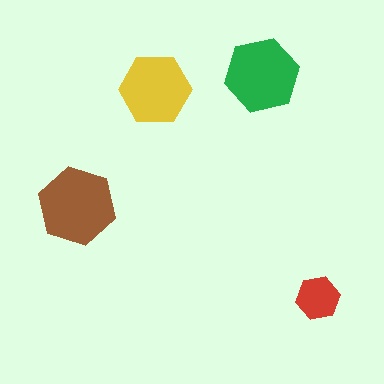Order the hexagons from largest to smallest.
the brown one, the green one, the yellow one, the red one.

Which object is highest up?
The green hexagon is topmost.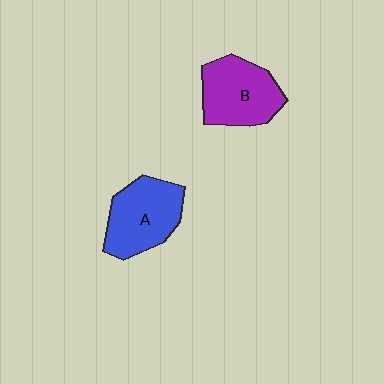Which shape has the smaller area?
Shape B (purple).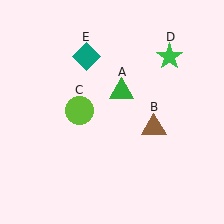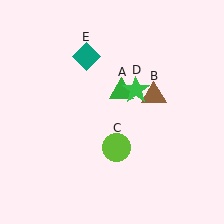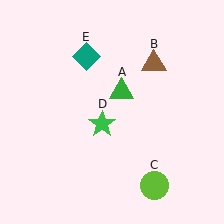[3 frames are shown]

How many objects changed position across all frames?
3 objects changed position: brown triangle (object B), lime circle (object C), green star (object D).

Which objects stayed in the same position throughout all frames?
Green triangle (object A) and teal diamond (object E) remained stationary.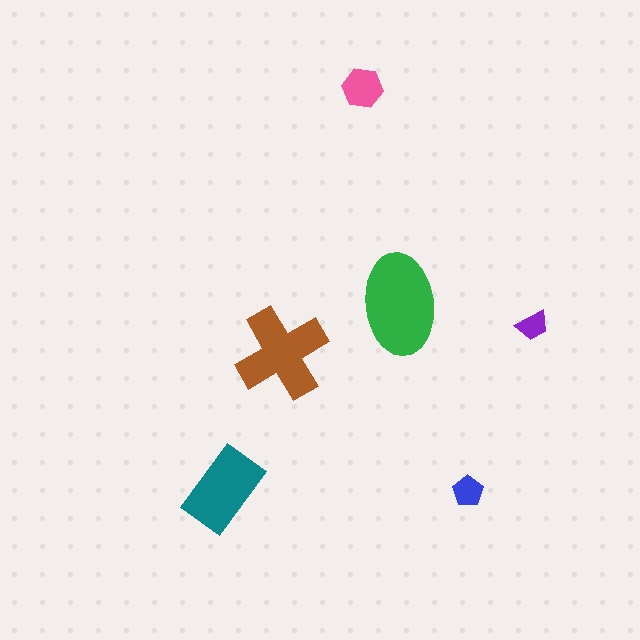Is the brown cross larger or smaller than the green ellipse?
Smaller.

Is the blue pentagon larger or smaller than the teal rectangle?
Smaller.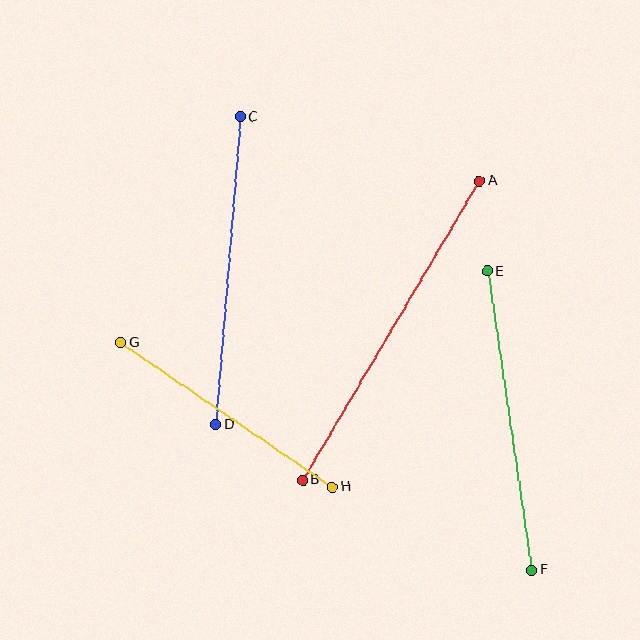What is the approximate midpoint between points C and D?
The midpoint is at approximately (228, 271) pixels.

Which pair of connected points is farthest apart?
Points A and B are farthest apart.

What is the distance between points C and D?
The distance is approximately 309 pixels.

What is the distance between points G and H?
The distance is approximately 256 pixels.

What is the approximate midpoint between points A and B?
The midpoint is at approximately (391, 331) pixels.